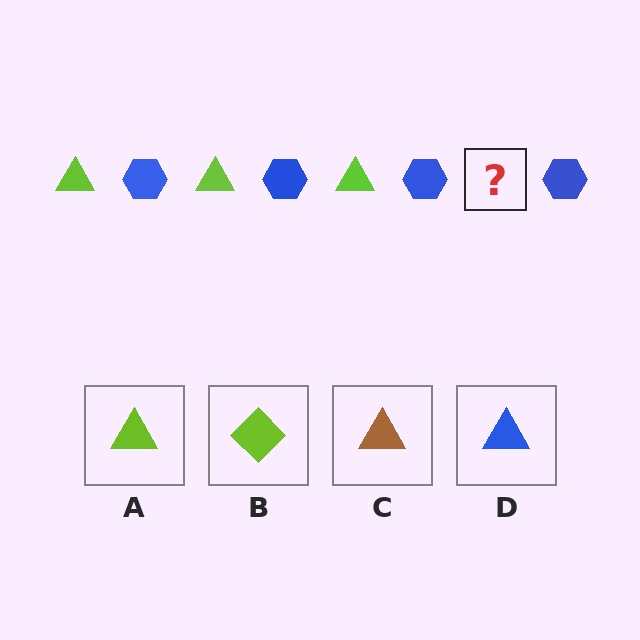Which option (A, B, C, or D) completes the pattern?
A.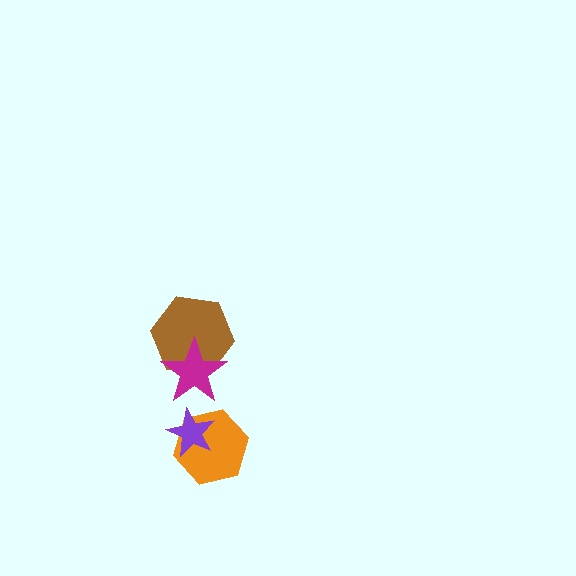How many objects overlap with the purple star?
1 object overlaps with the purple star.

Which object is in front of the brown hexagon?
The magenta star is in front of the brown hexagon.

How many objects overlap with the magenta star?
1 object overlaps with the magenta star.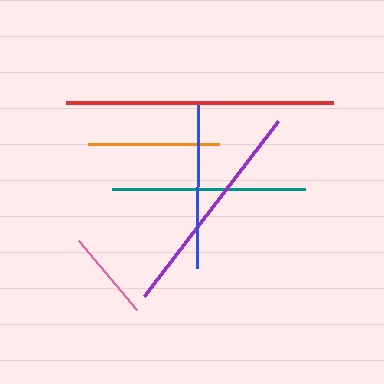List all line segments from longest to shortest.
From longest to shortest: red, purple, teal, blue, orange, pink.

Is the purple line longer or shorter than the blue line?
The purple line is longer than the blue line.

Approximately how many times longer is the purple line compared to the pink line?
The purple line is approximately 2.4 times the length of the pink line.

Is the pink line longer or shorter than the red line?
The red line is longer than the pink line.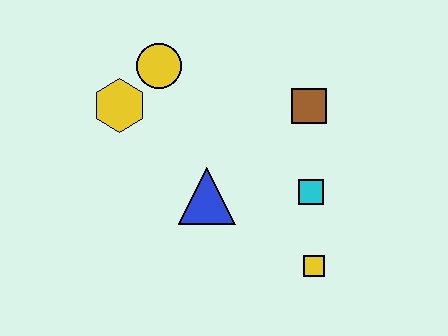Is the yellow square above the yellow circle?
No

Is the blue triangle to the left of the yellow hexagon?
No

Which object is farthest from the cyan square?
The yellow hexagon is farthest from the cyan square.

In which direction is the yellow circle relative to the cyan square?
The yellow circle is to the left of the cyan square.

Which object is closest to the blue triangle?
The cyan square is closest to the blue triangle.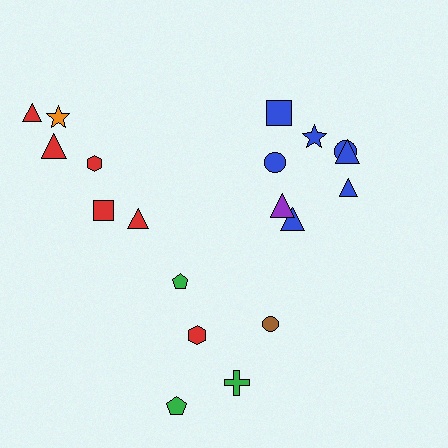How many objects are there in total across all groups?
There are 19 objects.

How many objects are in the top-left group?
There are 6 objects.